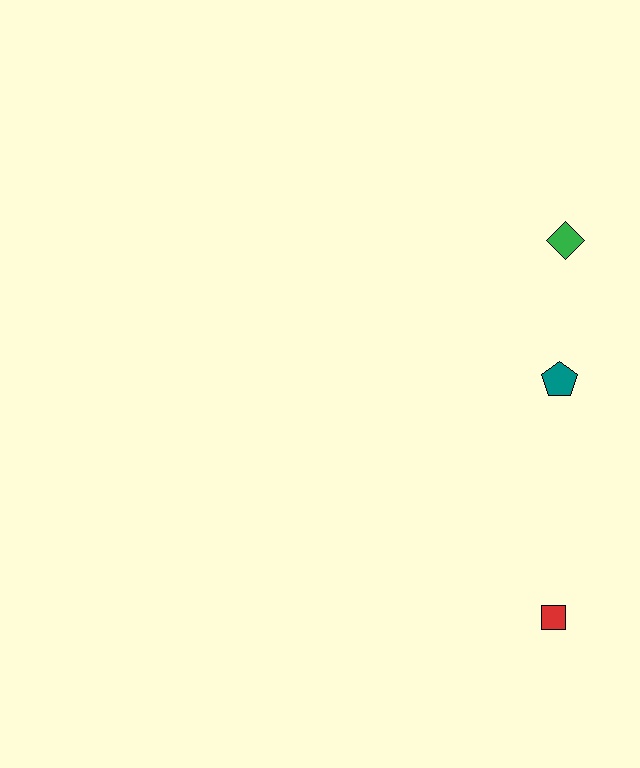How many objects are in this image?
There are 3 objects.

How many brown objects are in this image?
There are no brown objects.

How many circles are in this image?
There are no circles.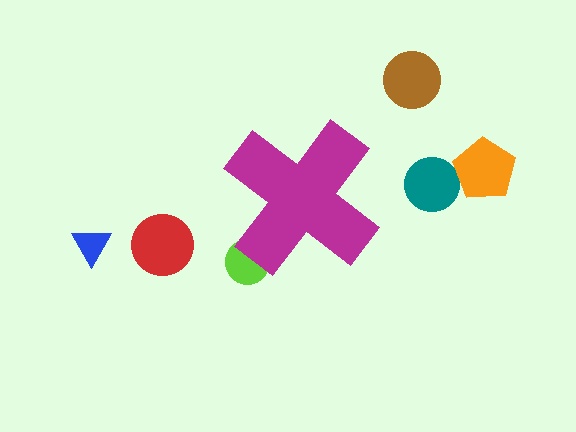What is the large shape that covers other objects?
A magenta cross.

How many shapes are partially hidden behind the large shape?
1 shape is partially hidden.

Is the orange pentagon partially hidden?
No, the orange pentagon is fully visible.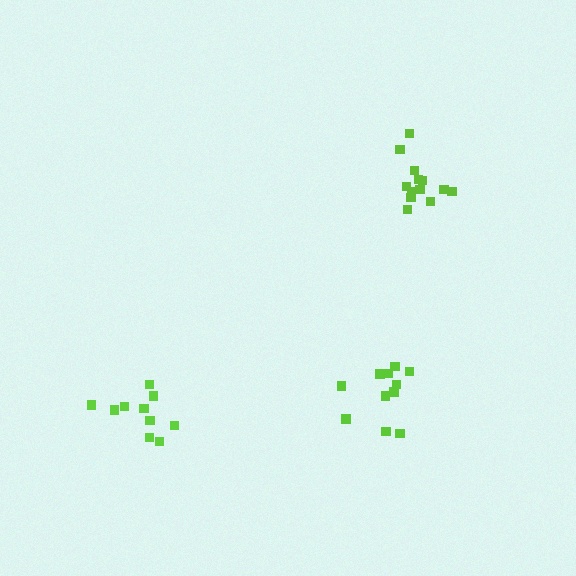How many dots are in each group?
Group 1: 10 dots, Group 2: 13 dots, Group 3: 11 dots (34 total).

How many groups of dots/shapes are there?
There are 3 groups.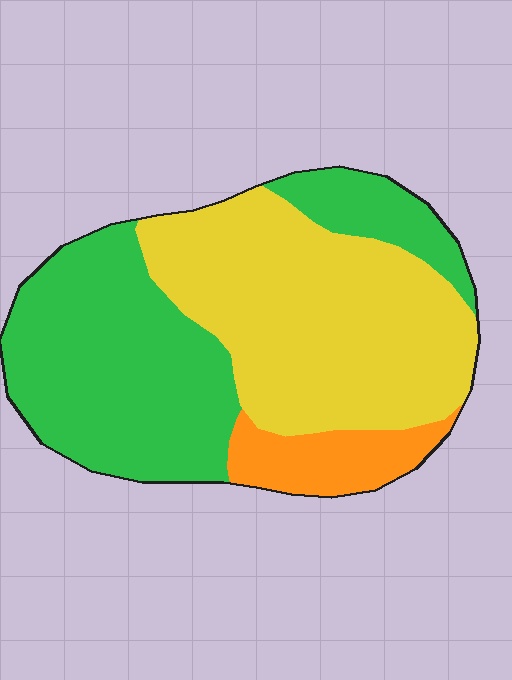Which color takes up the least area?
Orange, at roughly 10%.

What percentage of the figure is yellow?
Yellow covers around 45% of the figure.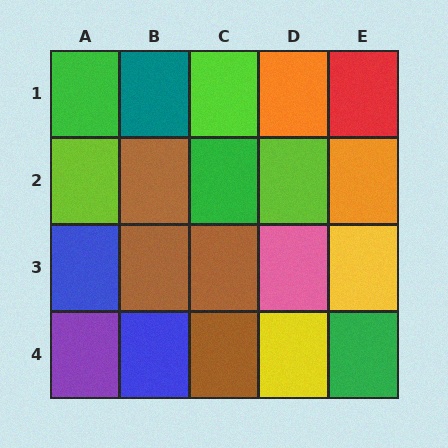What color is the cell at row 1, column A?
Green.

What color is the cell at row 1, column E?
Red.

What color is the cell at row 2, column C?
Green.